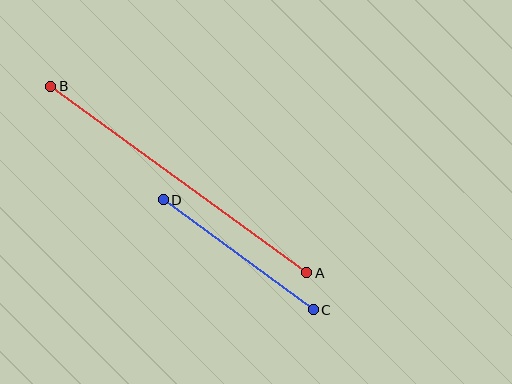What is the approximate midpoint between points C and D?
The midpoint is at approximately (238, 255) pixels.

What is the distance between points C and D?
The distance is approximately 186 pixels.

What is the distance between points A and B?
The distance is approximately 317 pixels.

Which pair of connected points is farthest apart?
Points A and B are farthest apart.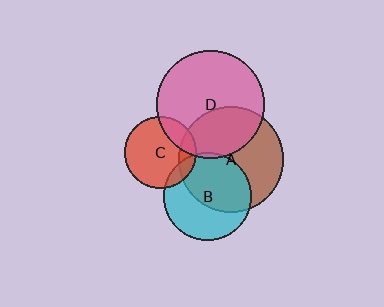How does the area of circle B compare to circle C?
Approximately 1.5 times.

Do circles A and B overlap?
Yes.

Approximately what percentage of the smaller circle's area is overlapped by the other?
Approximately 55%.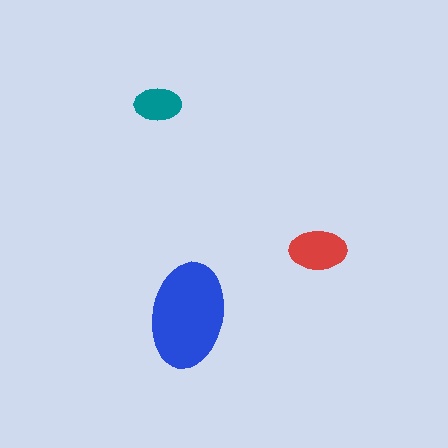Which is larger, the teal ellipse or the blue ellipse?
The blue one.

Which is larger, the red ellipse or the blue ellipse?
The blue one.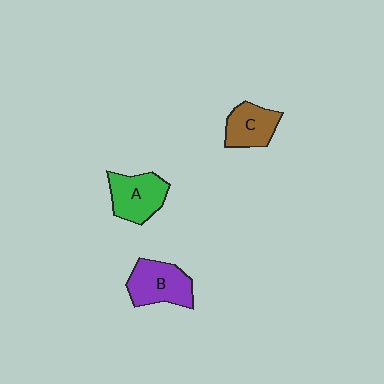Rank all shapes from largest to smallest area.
From largest to smallest: B (purple), A (green), C (brown).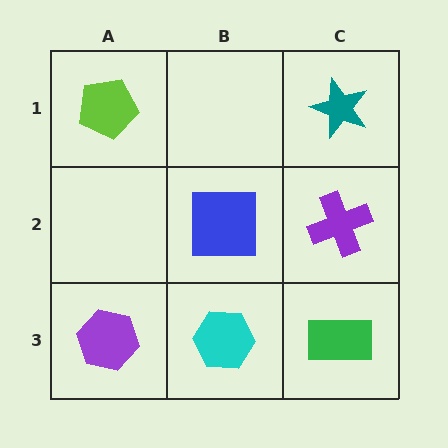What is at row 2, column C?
A purple cross.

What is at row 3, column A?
A purple hexagon.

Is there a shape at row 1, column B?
No, that cell is empty.